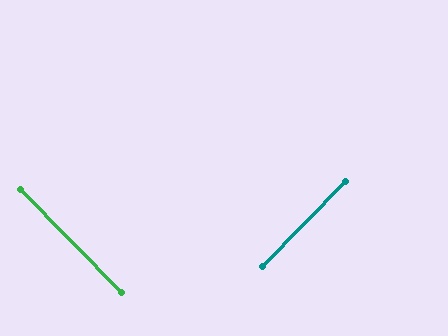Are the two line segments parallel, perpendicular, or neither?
Perpendicular — they meet at approximately 88°.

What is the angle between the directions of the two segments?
Approximately 88 degrees.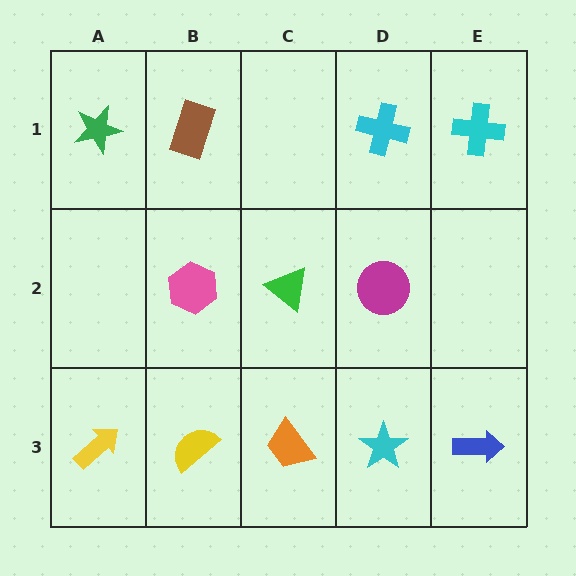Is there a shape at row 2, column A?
No, that cell is empty.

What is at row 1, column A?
A green star.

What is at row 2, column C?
A green triangle.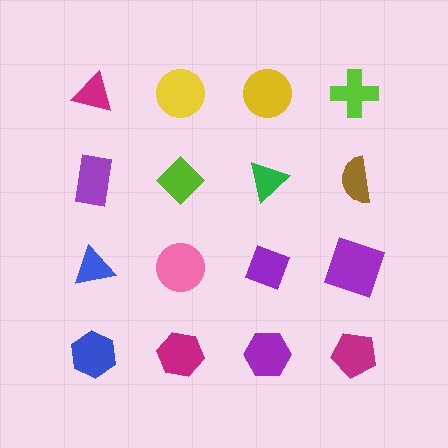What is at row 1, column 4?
A lime cross.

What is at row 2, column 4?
A brown semicircle.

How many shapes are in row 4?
4 shapes.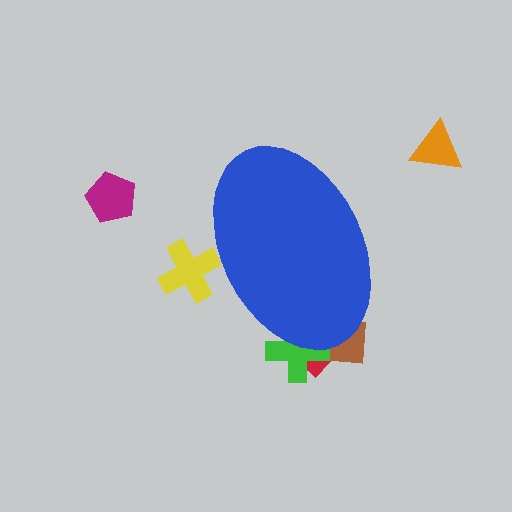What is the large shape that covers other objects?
A blue ellipse.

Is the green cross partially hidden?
Yes, the green cross is partially hidden behind the blue ellipse.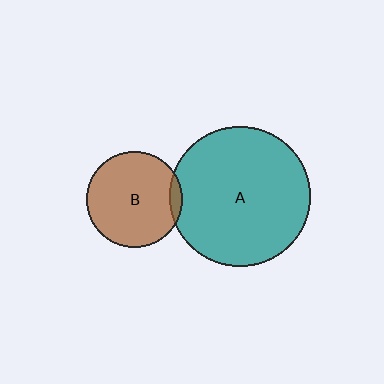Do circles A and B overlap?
Yes.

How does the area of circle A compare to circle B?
Approximately 2.2 times.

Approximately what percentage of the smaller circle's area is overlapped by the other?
Approximately 5%.